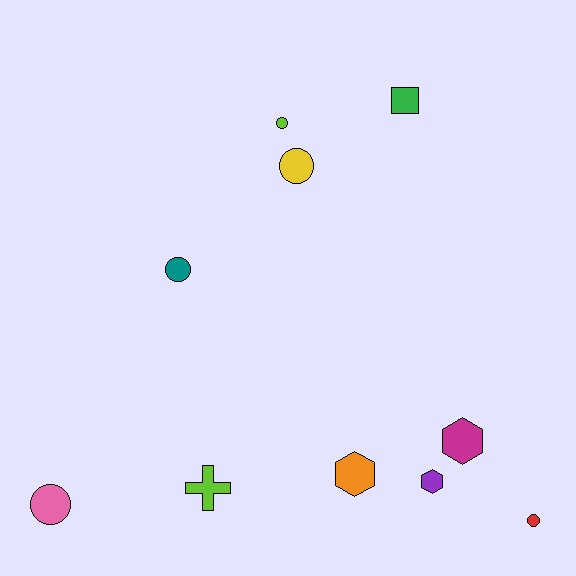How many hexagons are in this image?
There are 3 hexagons.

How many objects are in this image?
There are 10 objects.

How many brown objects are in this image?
There are no brown objects.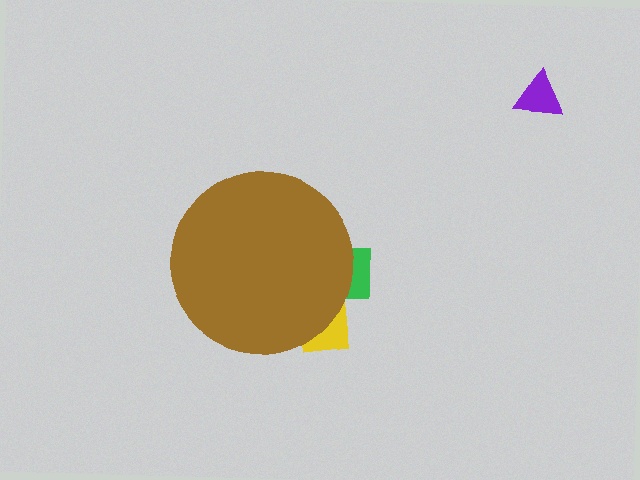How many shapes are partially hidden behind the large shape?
2 shapes are partially hidden.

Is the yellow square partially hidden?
Yes, the yellow square is partially hidden behind the brown circle.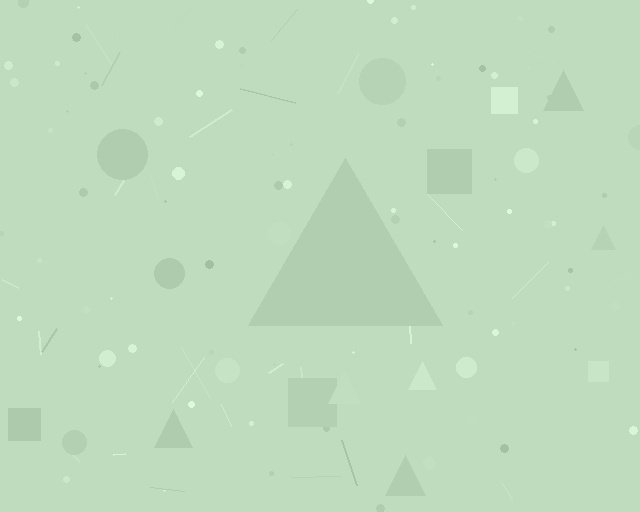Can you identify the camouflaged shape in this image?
The camouflaged shape is a triangle.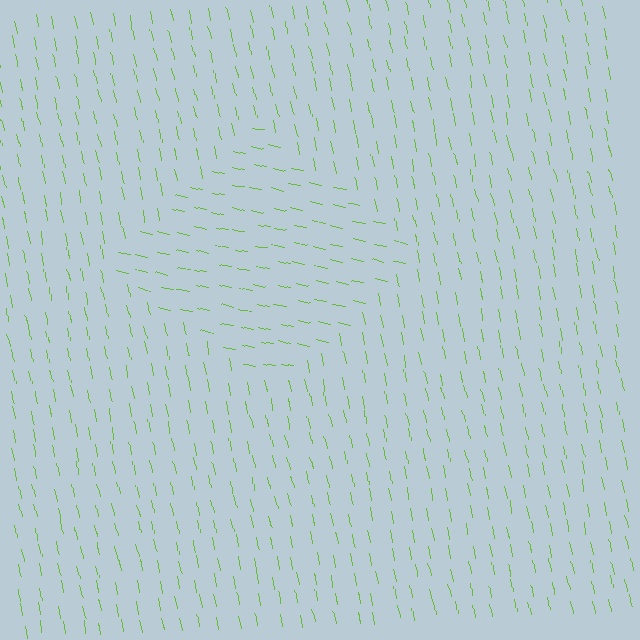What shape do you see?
I see a diamond.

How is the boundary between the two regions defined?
The boundary is defined purely by a change in line orientation (approximately 67 degrees difference). All lines are the same color and thickness.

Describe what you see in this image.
The image is filled with small lime line segments. A diamond region in the image has lines oriented differently from the surrounding lines, creating a visible texture boundary.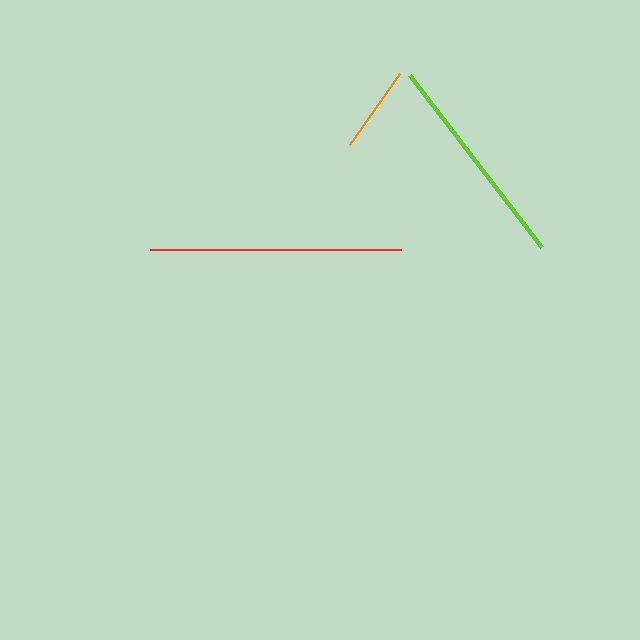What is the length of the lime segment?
The lime segment is approximately 216 pixels long.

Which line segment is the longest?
The red line is the longest at approximately 250 pixels.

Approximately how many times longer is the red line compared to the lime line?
The red line is approximately 1.2 times the length of the lime line.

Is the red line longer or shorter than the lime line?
The red line is longer than the lime line.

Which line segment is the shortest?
The orange line is the shortest at approximately 87 pixels.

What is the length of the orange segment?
The orange segment is approximately 87 pixels long.